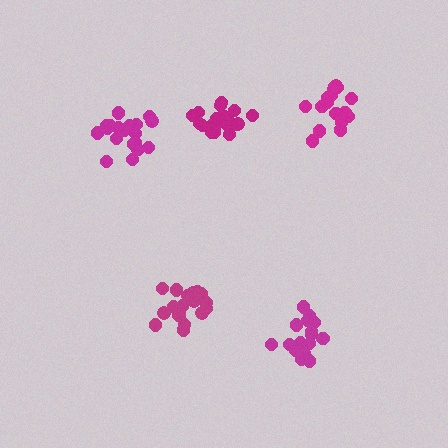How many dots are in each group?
Group 1: 20 dots, Group 2: 17 dots, Group 3: 19 dots, Group 4: 19 dots, Group 5: 20 dots (95 total).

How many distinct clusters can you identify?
There are 5 distinct clusters.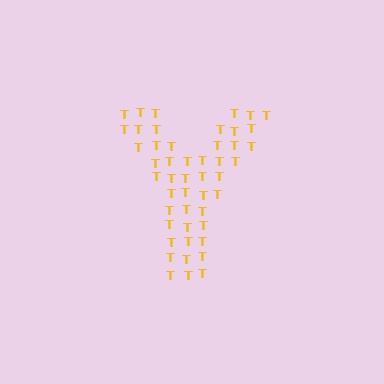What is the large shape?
The large shape is the letter Y.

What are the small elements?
The small elements are letter T's.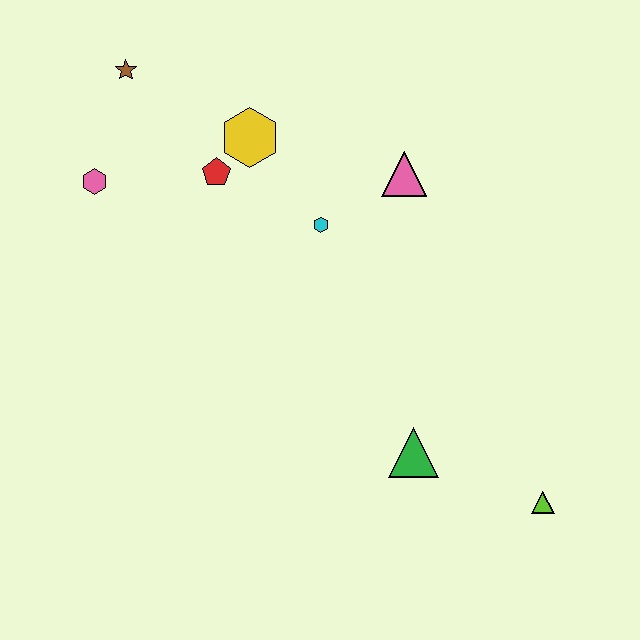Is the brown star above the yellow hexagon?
Yes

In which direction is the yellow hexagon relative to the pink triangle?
The yellow hexagon is to the left of the pink triangle.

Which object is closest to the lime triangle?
The green triangle is closest to the lime triangle.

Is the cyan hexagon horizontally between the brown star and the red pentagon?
No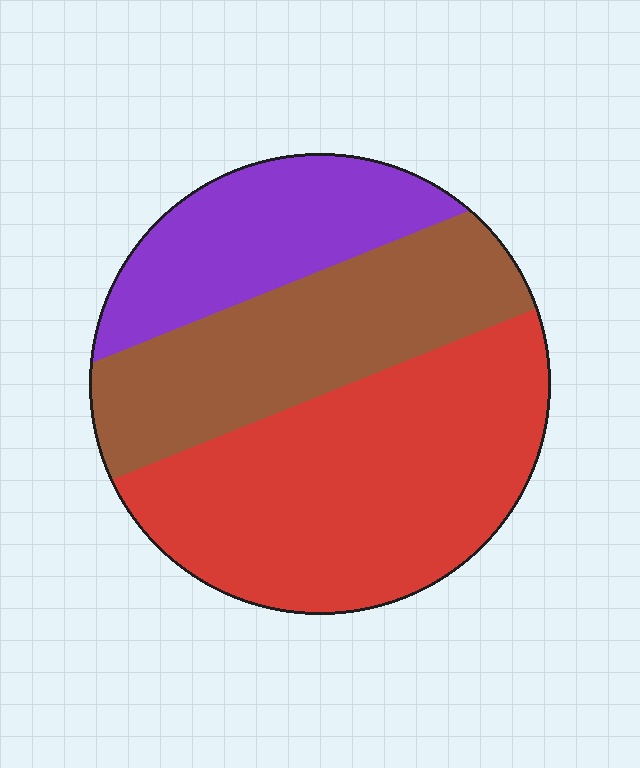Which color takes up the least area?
Purple, at roughly 20%.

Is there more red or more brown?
Red.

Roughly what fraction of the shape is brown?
Brown takes up about one third (1/3) of the shape.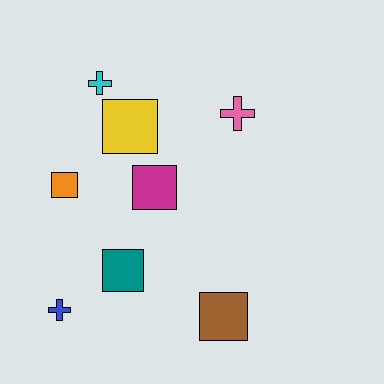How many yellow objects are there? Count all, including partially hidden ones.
There is 1 yellow object.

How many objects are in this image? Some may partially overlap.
There are 8 objects.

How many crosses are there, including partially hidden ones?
There are 3 crosses.